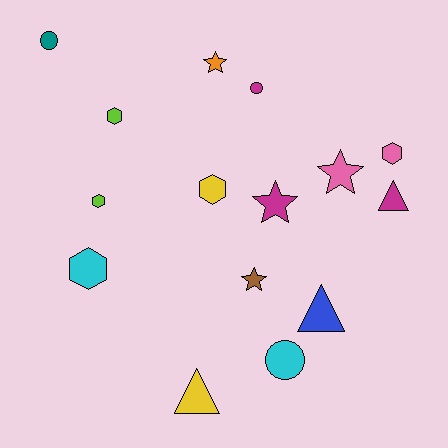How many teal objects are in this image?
There is 1 teal object.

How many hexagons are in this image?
There are 5 hexagons.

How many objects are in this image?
There are 15 objects.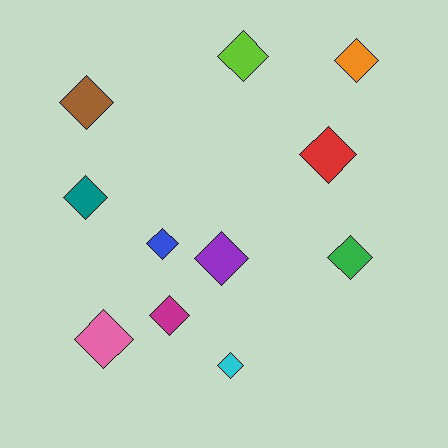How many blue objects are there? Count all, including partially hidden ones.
There is 1 blue object.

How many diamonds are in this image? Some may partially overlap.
There are 11 diamonds.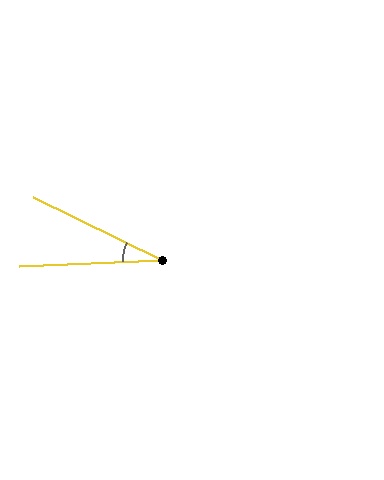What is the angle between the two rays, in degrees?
Approximately 29 degrees.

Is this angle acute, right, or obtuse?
It is acute.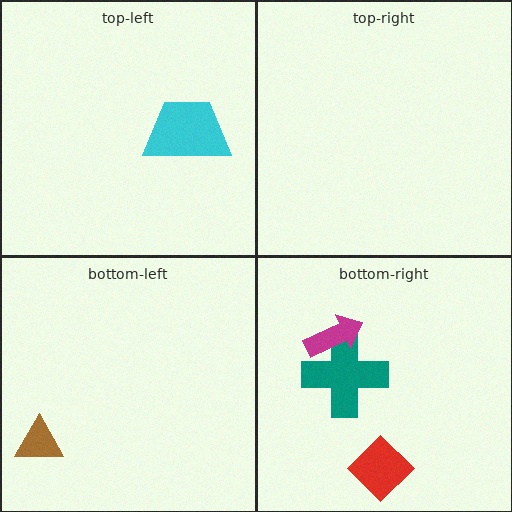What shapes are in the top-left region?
The cyan trapezoid.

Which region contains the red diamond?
The bottom-right region.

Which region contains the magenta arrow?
The bottom-right region.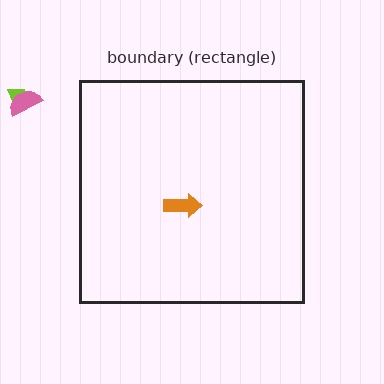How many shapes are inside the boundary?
1 inside, 2 outside.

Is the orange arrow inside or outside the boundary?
Inside.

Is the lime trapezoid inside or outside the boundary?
Outside.